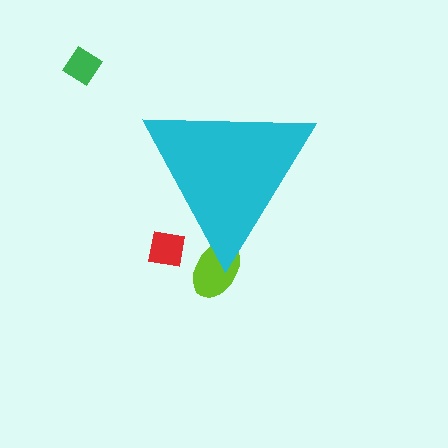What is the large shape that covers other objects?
A cyan triangle.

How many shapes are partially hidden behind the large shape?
2 shapes are partially hidden.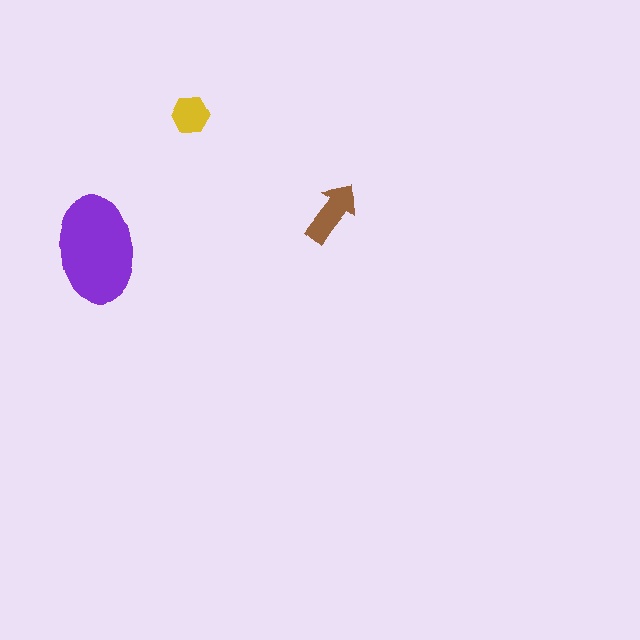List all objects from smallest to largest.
The yellow hexagon, the brown arrow, the purple ellipse.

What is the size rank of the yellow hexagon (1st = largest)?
3rd.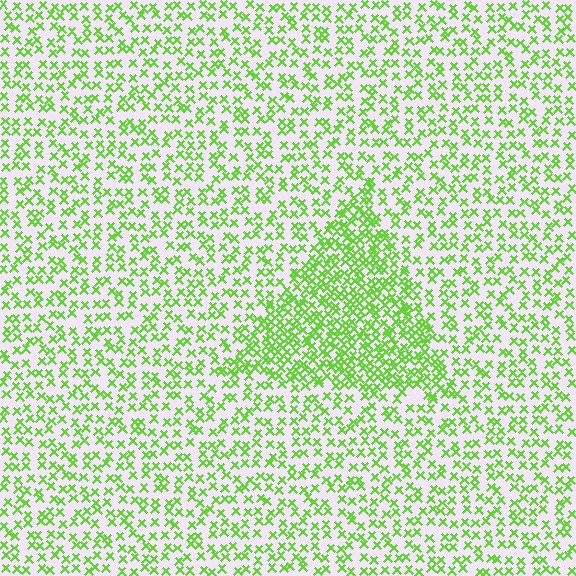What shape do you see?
I see a triangle.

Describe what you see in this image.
The image contains small lime elements arranged at two different densities. A triangle-shaped region is visible where the elements are more densely packed than the surrounding area.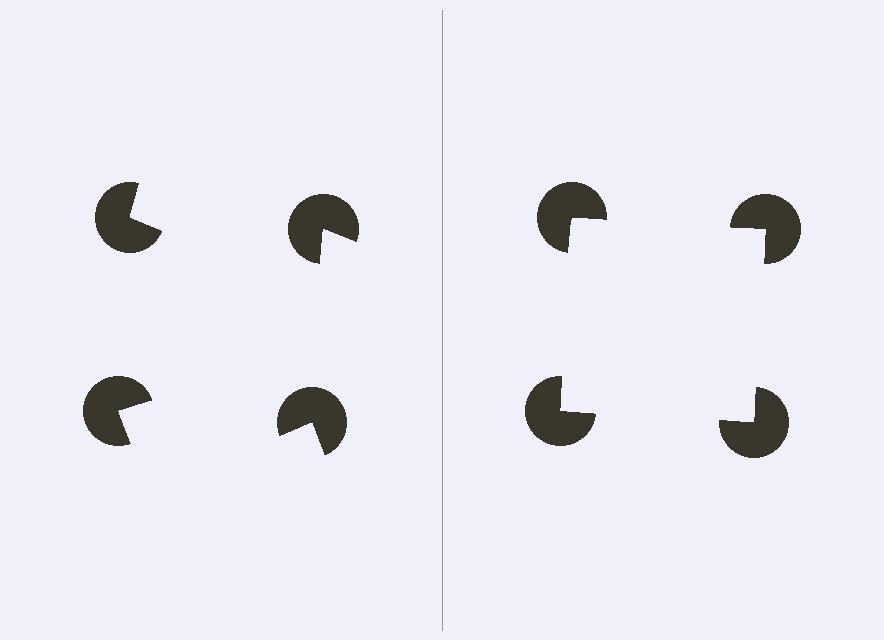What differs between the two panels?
The pac-man discs are positioned identically on both sides; only the wedge orientations differ. On the right they align to a square; on the left they are misaligned.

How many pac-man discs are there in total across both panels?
8 — 4 on each side.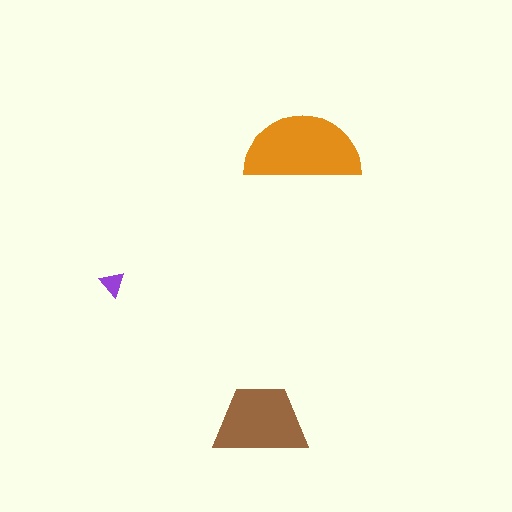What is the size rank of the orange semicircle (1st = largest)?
1st.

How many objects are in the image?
There are 3 objects in the image.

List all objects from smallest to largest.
The purple triangle, the brown trapezoid, the orange semicircle.